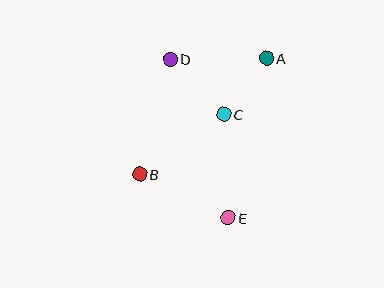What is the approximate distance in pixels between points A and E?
The distance between A and E is approximately 164 pixels.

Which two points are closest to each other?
Points A and C are closest to each other.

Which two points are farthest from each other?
Points A and B are farthest from each other.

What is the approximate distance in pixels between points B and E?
The distance between B and E is approximately 98 pixels.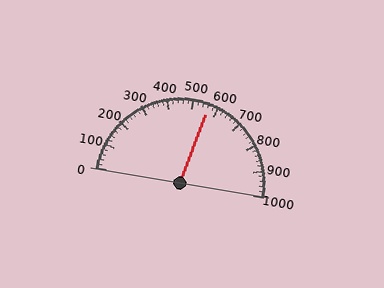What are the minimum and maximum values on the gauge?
The gauge ranges from 0 to 1000.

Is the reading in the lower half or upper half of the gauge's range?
The reading is in the upper half of the range (0 to 1000).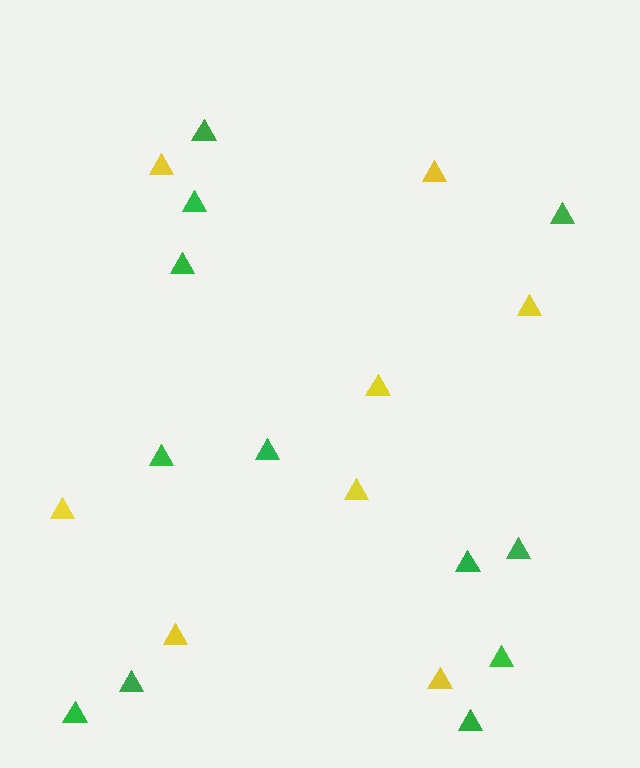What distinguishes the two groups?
There are 2 groups: one group of yellow triangles (8) and one group of green triangles (12).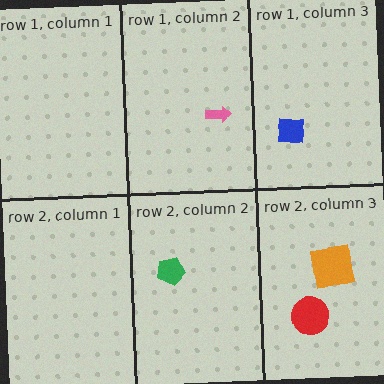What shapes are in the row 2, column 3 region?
The orange square, the red circle.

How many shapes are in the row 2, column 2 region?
1.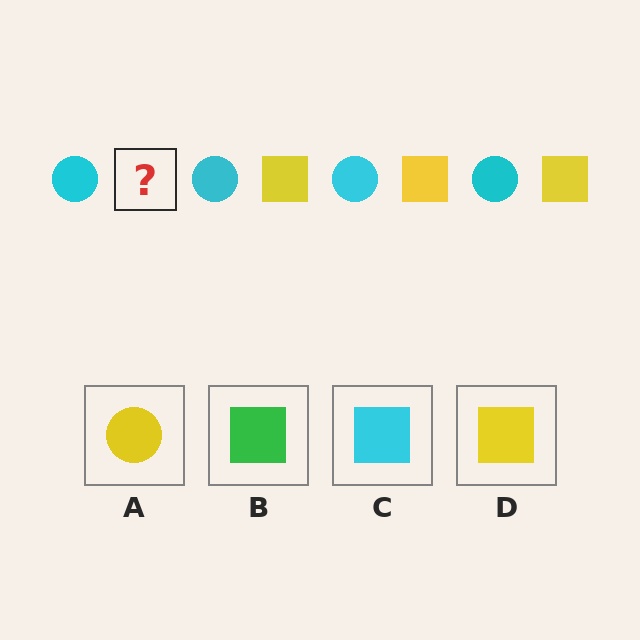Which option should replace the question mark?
Option D.